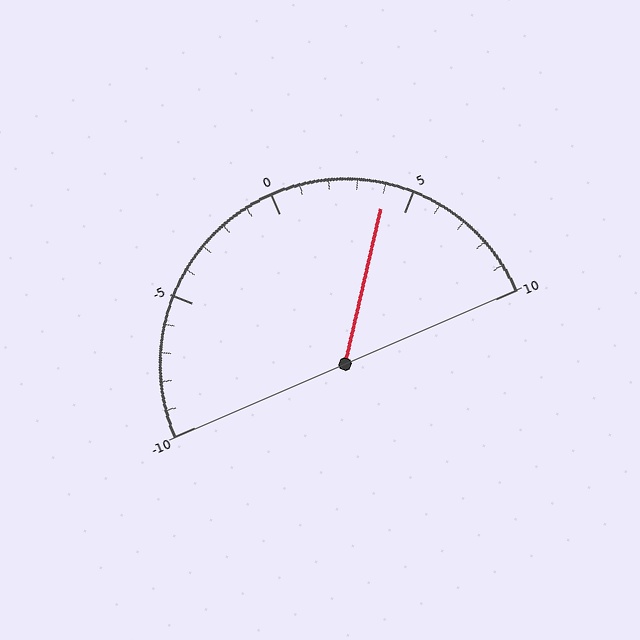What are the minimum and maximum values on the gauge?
The gauge ranges from -10 to 10.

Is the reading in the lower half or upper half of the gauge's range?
The reading is in the upper half of the range (-10 to 10).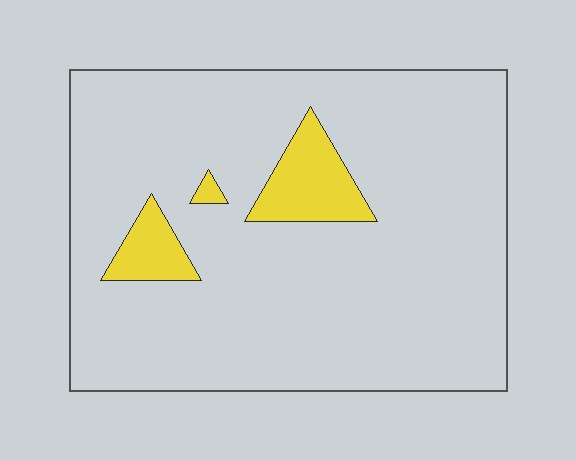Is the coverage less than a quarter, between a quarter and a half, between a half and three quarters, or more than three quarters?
Less than a quarter.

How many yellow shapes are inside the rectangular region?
3.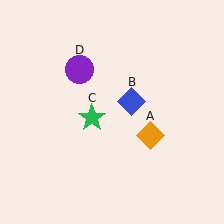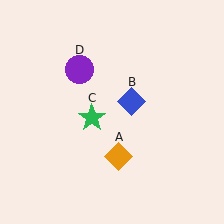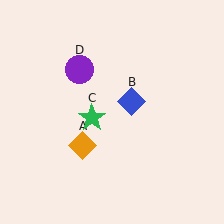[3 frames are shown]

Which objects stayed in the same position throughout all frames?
Blue diamond (object B) and green star (object C) and purple circle (object D) remained stationary.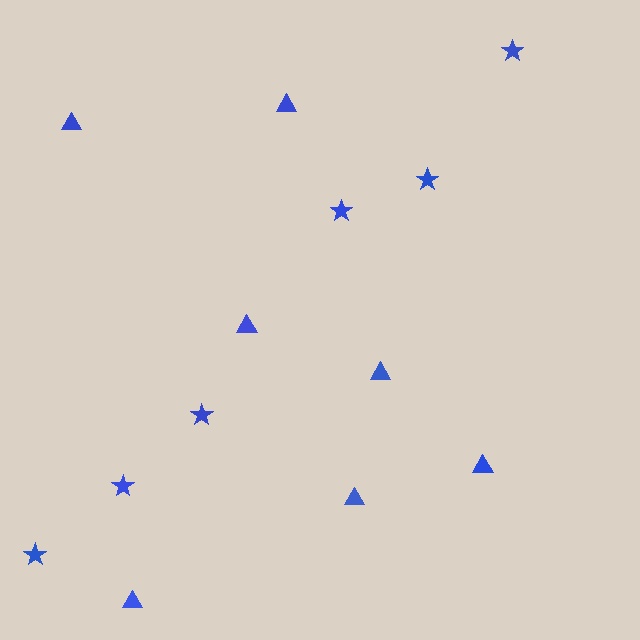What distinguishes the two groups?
There are 2 groups: one group of triangles (7) and one group of stars (6).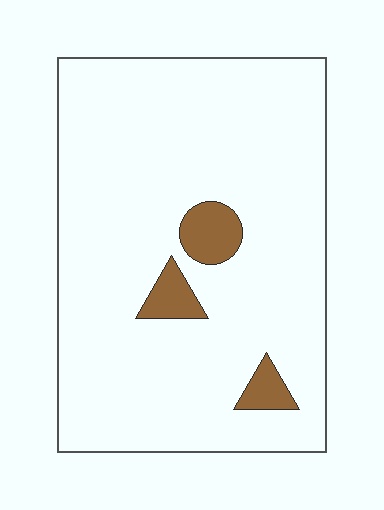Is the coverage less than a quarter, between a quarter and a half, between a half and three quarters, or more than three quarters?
Less than a quarter.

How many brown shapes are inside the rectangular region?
3.